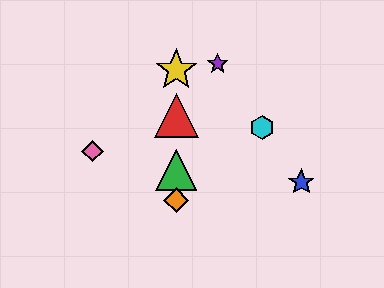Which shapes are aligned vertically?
The red triangle, the green triangle, the yellow star, the orange diamond are aligned vertically.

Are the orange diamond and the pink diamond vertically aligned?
No, the orange diamond is at x≈176 and the pink diamond is at x≈92.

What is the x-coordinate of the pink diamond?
The pink diamond is at x≈92.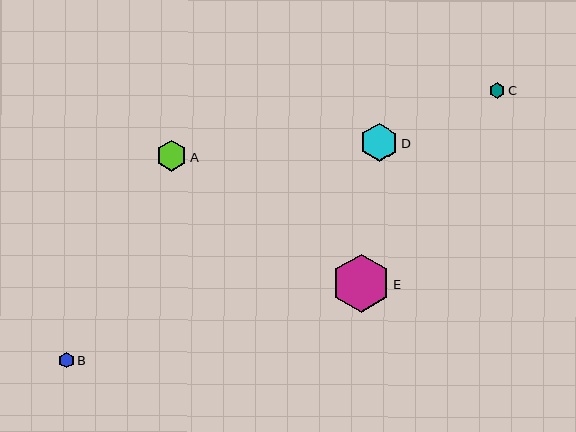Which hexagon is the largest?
Hexagon E is the largest with a size of approximately 58 pixels.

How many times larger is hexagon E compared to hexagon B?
Hexagon E is approximately 3.8 times the size of hexagon B.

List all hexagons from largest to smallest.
From largest to smallest: E, D, A, C, B.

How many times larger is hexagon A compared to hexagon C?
Hexagon A is approximately 1.9 times the size of hexagon C.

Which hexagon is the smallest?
Hexagon B is the smallest with a size of approximately 15 pixels.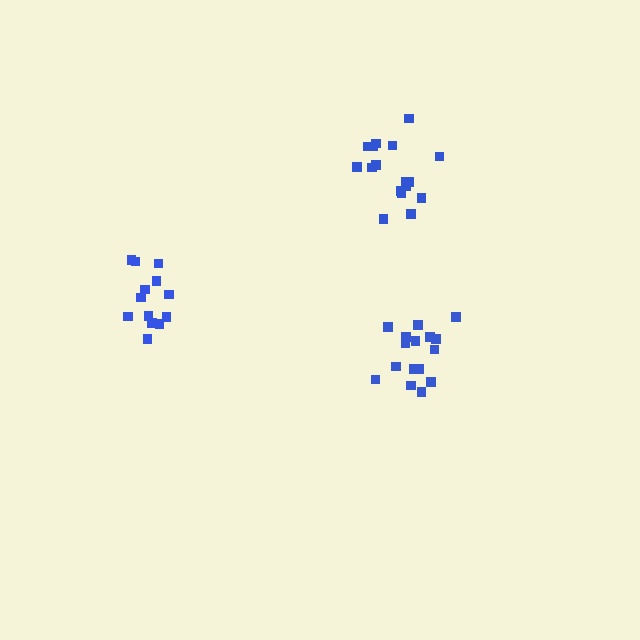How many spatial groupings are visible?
There are 3 spatial groupings.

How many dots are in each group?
Group 1: 17 dots, Group 2: 17 dots, Group 3: 13 dots (47 total).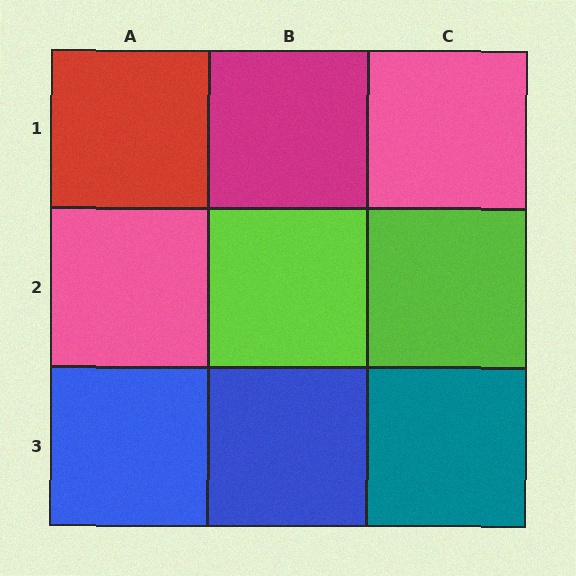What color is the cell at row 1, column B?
Magenta.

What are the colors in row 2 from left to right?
Pink, lime, lime.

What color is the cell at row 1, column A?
Red.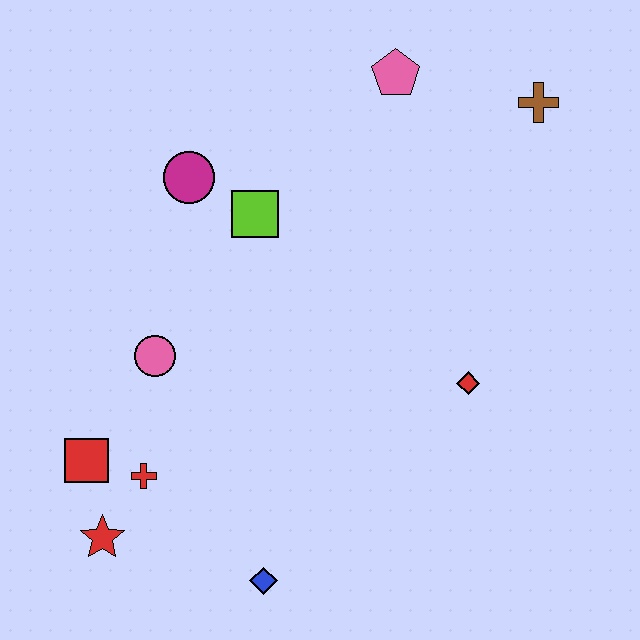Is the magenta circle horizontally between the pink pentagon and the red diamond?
No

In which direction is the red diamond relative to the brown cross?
The red diamond is below the brown cross.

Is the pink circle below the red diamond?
No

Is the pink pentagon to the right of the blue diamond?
Yes